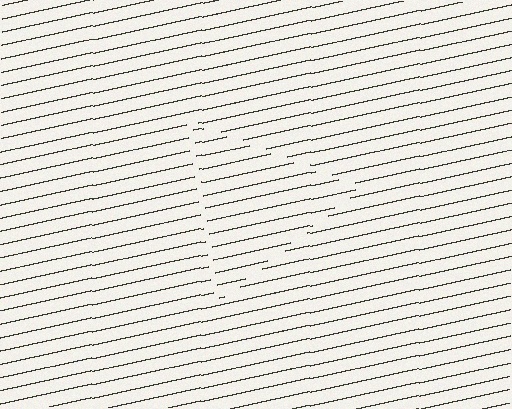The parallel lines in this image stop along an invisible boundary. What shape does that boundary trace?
An illusory triangle. The interior of the shape contains the same grating, shifted by half a period — the contour is defined by the phase discontinuity where line-ends from the inner and outer gratings abut.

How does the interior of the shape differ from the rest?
The interior of the shape contains the same grating, shifted by half a period — the contour is defined by the phase discontinuity where line-ends from the inner and outer gratings abut.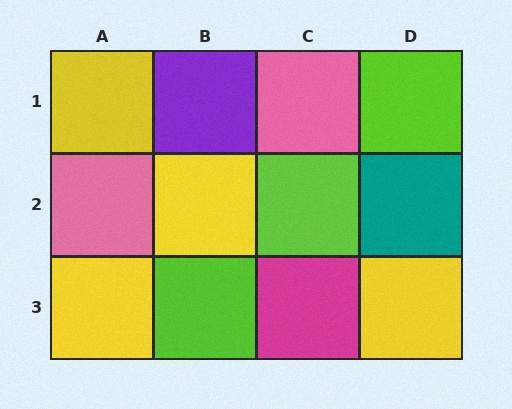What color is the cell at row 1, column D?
Lime.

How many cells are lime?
3 cells are lime.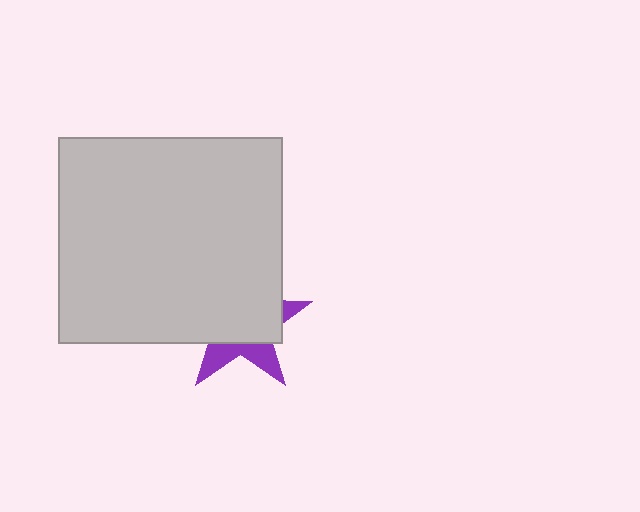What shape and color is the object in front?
The object in front is a light gray rectangle.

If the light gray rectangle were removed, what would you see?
You would see the complete purple star.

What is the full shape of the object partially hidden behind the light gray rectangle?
The partially hidden object is a purple star.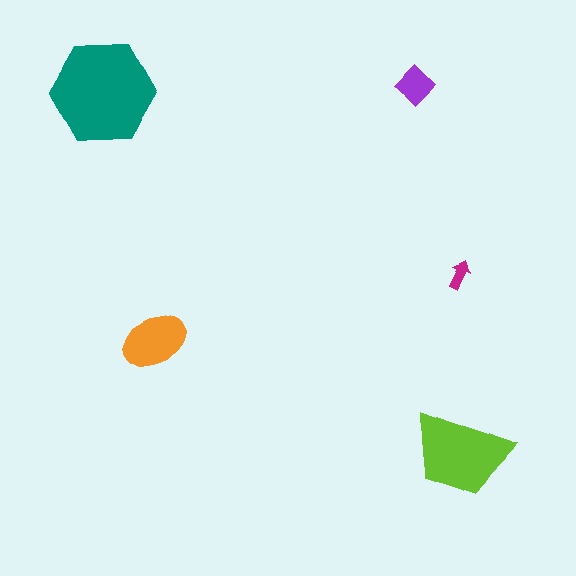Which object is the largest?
The teal hexagon.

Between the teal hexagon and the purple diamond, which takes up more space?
The teal hexagon.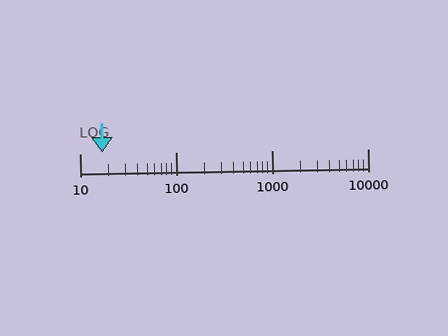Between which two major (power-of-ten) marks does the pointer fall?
The pointer is between 10 and 100.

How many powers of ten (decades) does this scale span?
The scale spans 3 decades, from 10 to 10000.